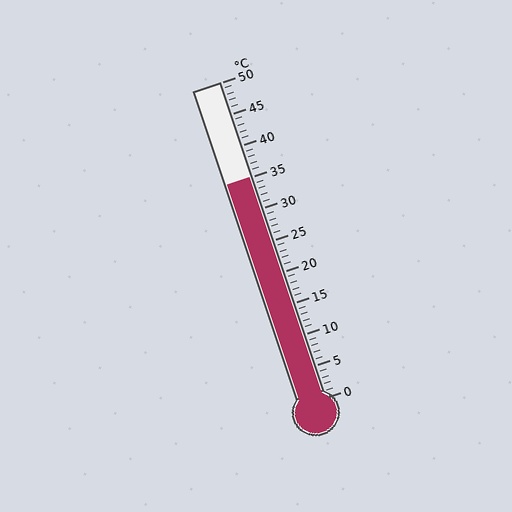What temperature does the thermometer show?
The thermometer shows approximately 35°C.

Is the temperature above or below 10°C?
The temperature is above 10°C.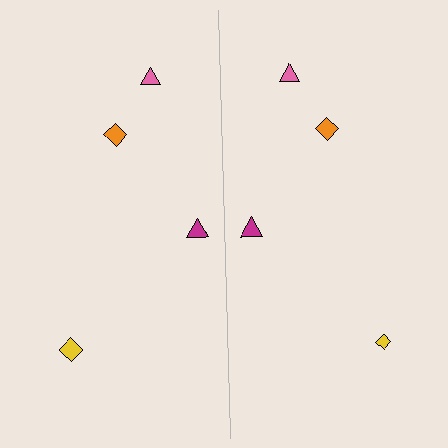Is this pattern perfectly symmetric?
No, the pattern is not perfectly symmetric. The yellow diamond on the right side has a different size than its mirror counterpart.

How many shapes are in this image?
There are 8 shapes in this image.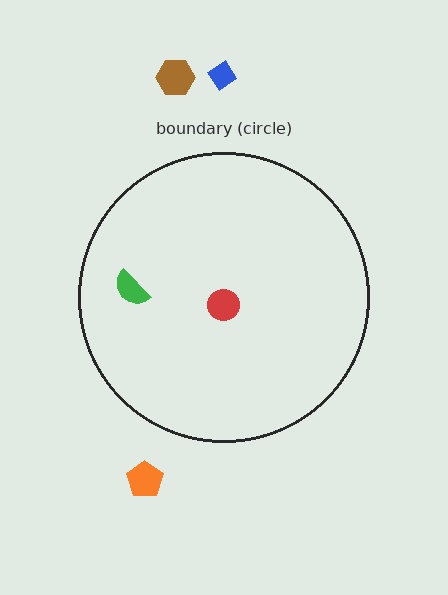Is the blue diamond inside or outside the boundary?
Outside.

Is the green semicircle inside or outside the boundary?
Inside.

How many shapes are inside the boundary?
2 inside, 3 outside.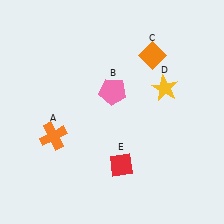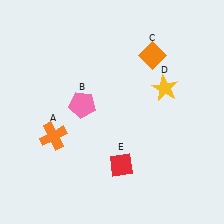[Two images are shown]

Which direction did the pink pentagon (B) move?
The pink pentagon (B) moved left.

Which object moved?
The pink pentagon (B) moved left.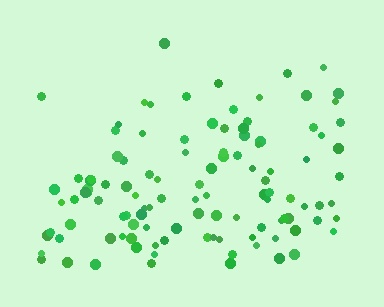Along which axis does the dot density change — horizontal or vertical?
Vertical.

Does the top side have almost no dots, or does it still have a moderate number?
Still a moderate number, just noticeably fewer than the bottom.